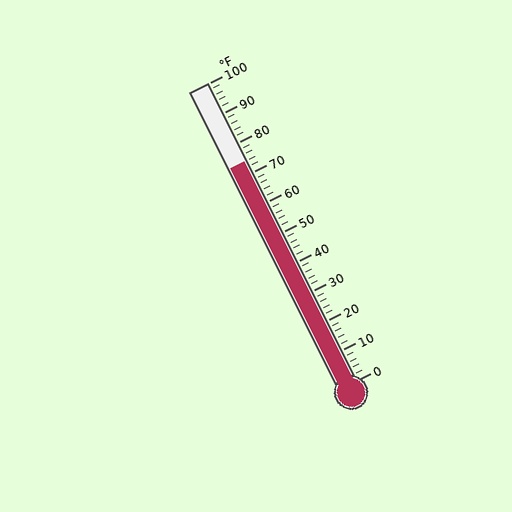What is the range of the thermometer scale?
The thermometer scale ranges from 0°F to 100°F.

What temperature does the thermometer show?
The thermometer shows approximately 74°F.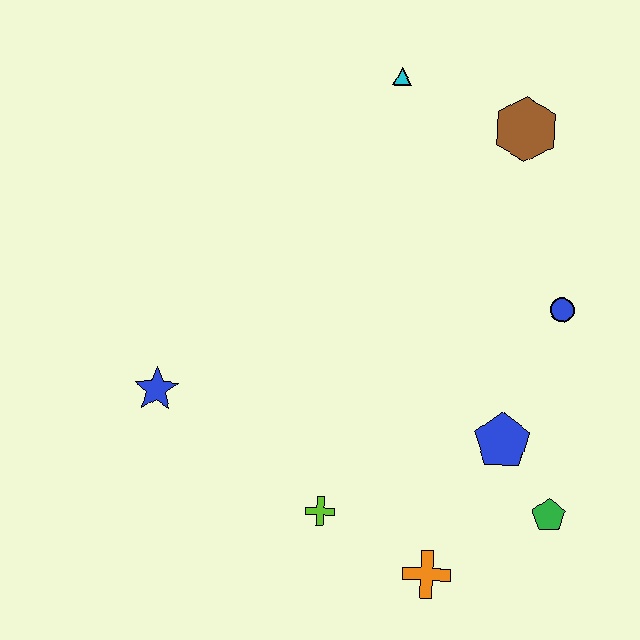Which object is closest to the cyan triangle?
The brown hexagon is closest to the cyan triangle.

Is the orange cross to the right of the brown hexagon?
No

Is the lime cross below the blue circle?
Yes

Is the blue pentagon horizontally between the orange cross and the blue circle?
Yes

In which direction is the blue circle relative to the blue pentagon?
The blue circle is above the blue pentagon.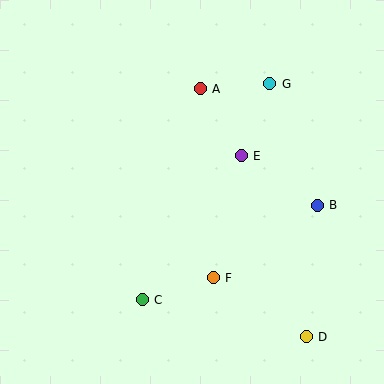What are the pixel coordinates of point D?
Point D is at (306, 337).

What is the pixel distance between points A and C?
The distance between A and C is 219 pixels.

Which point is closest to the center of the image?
Point E at (241, 156) is closest to the center.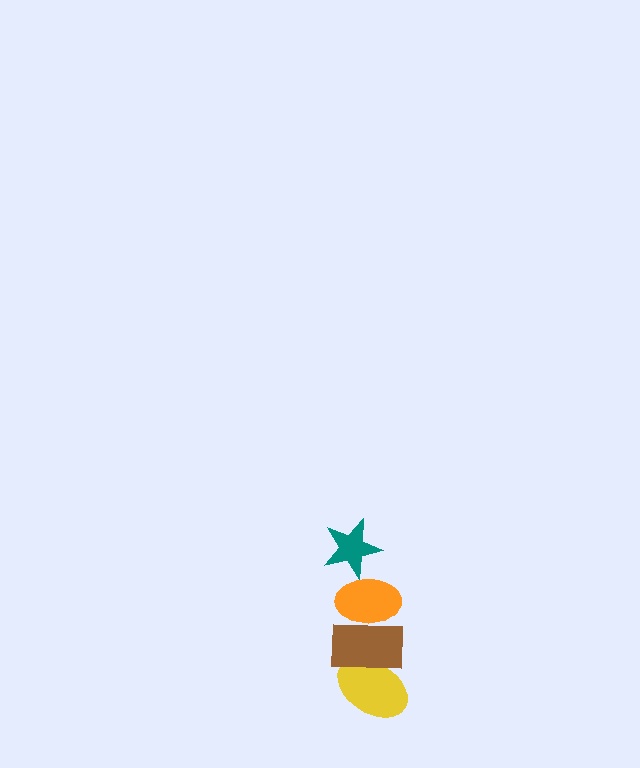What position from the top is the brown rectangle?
The brown rectangle is 3rd from the top.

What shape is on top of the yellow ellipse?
The brown rectangle is on top of the yellow ellipse.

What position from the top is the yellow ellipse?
The yellow ellipse is 4th from the top.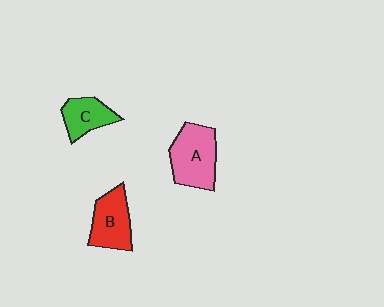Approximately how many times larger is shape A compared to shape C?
Approximately 1.6 times.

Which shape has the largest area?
Shape A (pink).